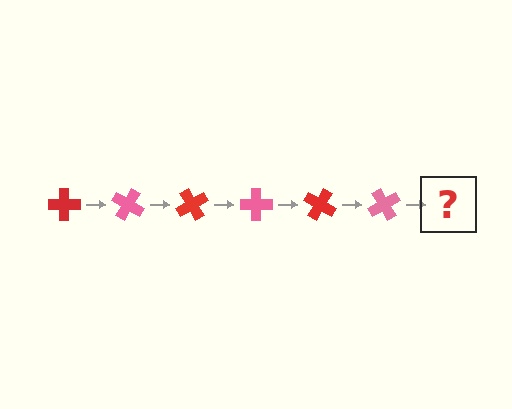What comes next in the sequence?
The next element should be a red cross, rotated 180 degrees from the start.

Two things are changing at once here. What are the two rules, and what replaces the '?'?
The two rules are that it rotates 30 degrees each step and the color cycles through red and pink. The '?' should be a red cross, rotated 180 degrees from the start.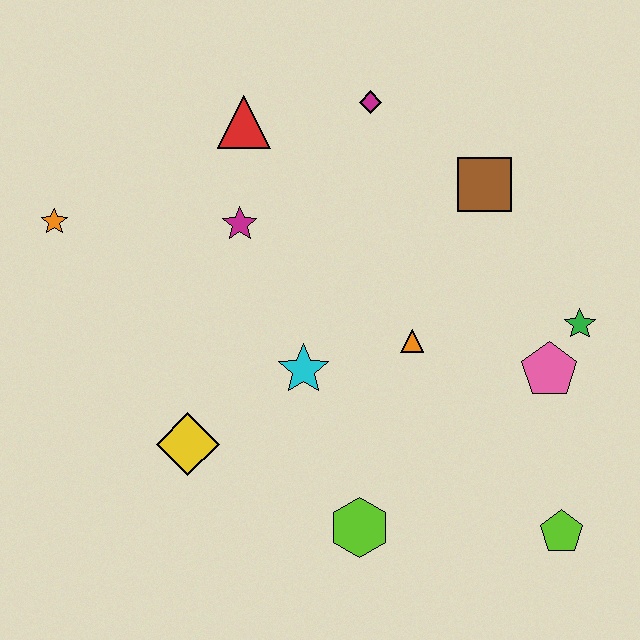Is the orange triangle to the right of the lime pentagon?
No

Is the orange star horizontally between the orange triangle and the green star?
No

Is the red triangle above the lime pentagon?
Yes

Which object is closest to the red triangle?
The magenta star is closest to the red triangle.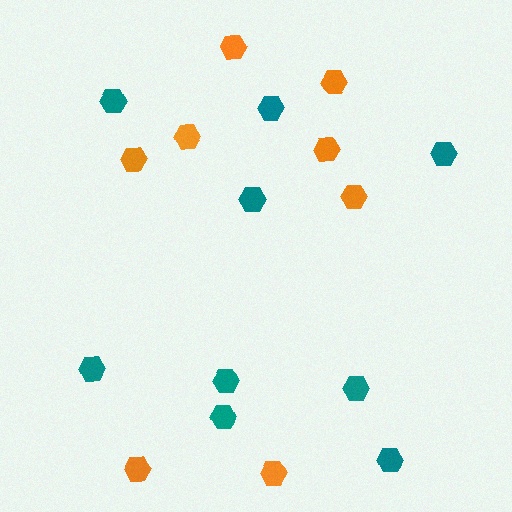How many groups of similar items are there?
There are 2 groups: one group of orange hexagons (8) and one group of teal hexagons (9).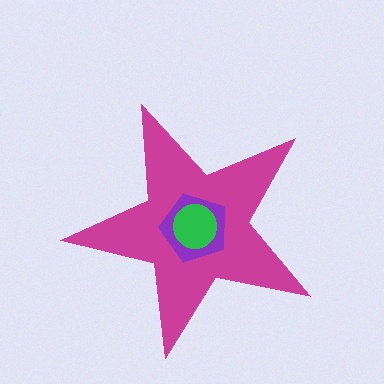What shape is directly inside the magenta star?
The purple pentagon.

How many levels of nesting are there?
3.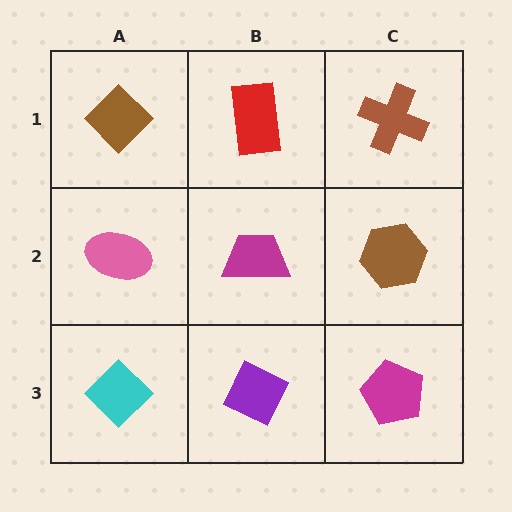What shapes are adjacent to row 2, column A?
A brown diamond (row 1, column A), a cyan diamond (row 3, column A), a magenta trapezoid (row 2, column B).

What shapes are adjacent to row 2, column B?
A red rectangle (row 1, column B), a purple diamond (row 3, column B), a pink ellipse (row 2, column A), a brown hexagon (row 2, column C).